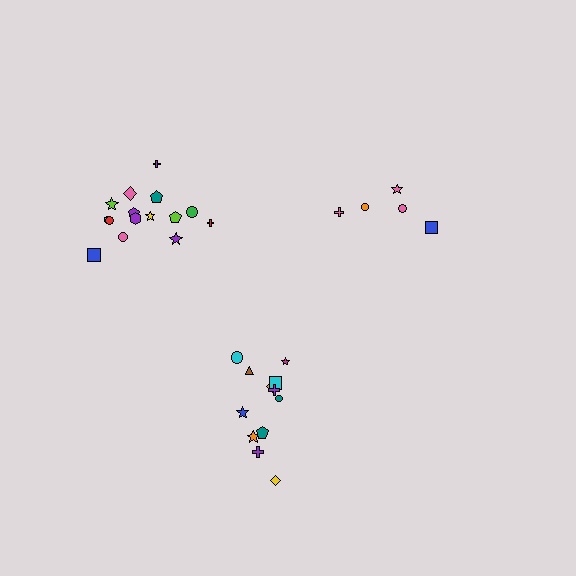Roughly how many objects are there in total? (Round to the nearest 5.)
Roughly 30 objects in total.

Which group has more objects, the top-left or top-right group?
The top-left group.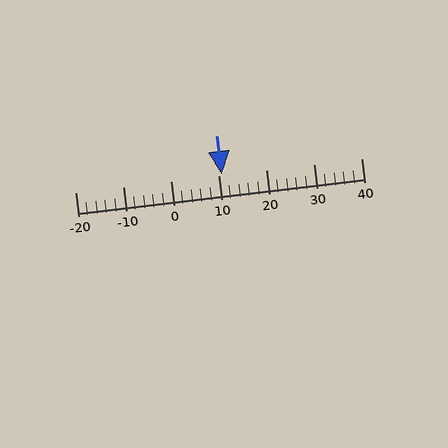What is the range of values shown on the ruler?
The ruler shows values from -20 to 40.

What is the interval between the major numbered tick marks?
The major tick marks are spaced 10 units apart.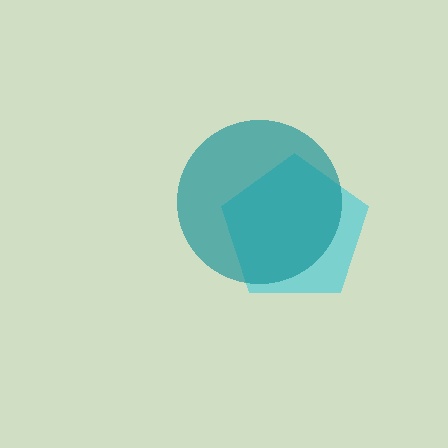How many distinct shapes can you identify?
There are 2 distinct shapes: a cyan pentagon, a teal circle.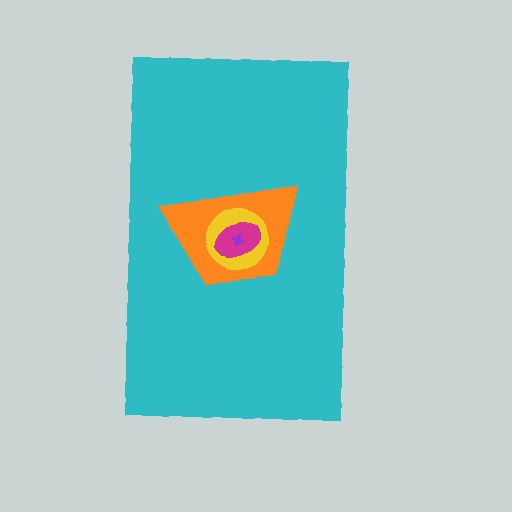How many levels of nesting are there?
5.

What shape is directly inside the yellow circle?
The magenta ellipse.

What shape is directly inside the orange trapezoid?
The yellow circle.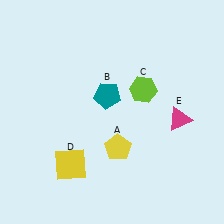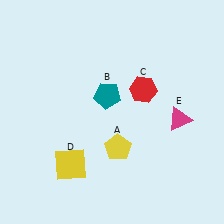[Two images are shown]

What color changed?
The hexagon (C) changed from lime in Image 1 to red in Image 2.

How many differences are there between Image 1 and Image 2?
There is 1 difference between the two images.